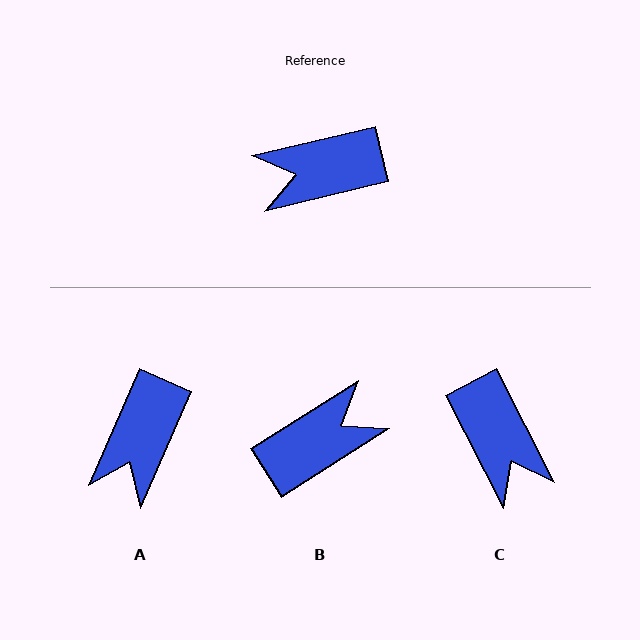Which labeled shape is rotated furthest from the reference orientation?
B, about 161 degrees away.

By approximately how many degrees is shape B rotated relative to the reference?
Approximately 161 degrees clockwise.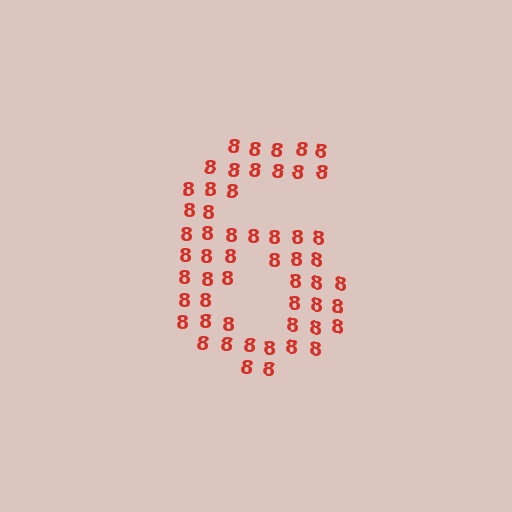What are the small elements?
The small elements are digit 8's.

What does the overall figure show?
The overall figure shows the digit 6.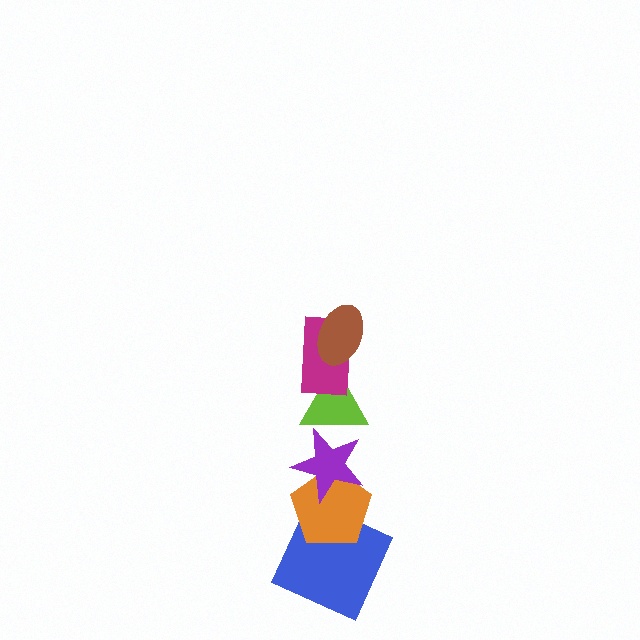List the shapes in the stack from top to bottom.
From top to bottom: the brown ellipse, the magenta rectangle, the lime triangle, the purple star, the orange pentagon, the blue square.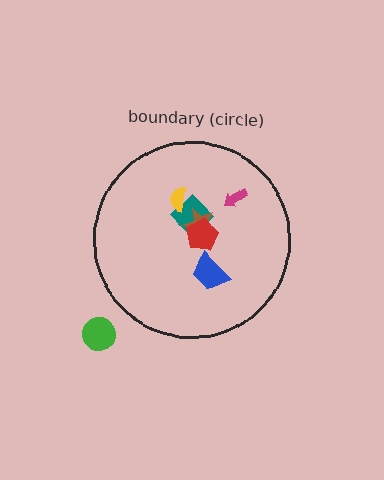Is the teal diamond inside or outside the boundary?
Inside.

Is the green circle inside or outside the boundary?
Outside.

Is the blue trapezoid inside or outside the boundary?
Inside.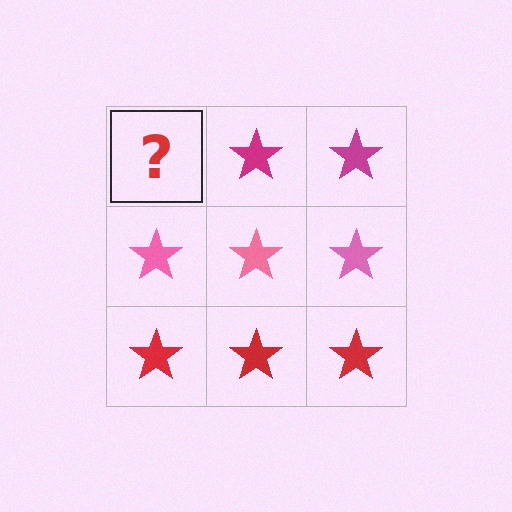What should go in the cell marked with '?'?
The missing cell should contain a magenta star.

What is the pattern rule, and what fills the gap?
The rule is that each row has a consistent color. The gap should be filled with a magenta star.